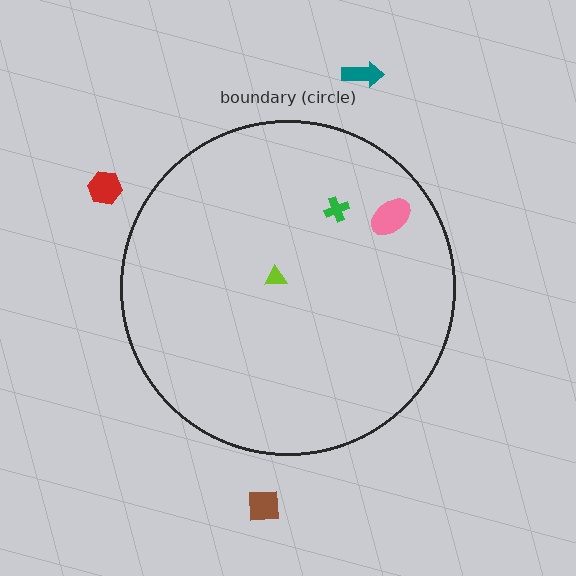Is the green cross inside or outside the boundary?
Inside.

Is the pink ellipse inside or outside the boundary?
Inside.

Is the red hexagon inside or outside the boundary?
Outside.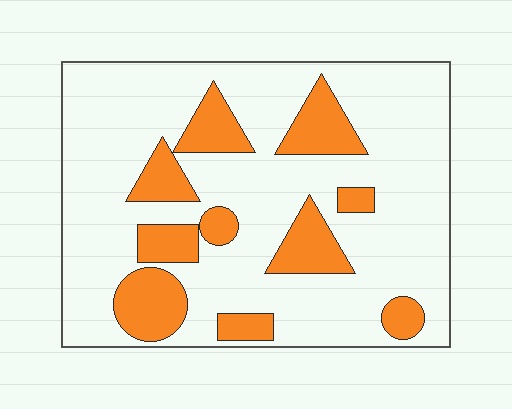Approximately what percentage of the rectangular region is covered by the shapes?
Approximately 25%.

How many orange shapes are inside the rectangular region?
10.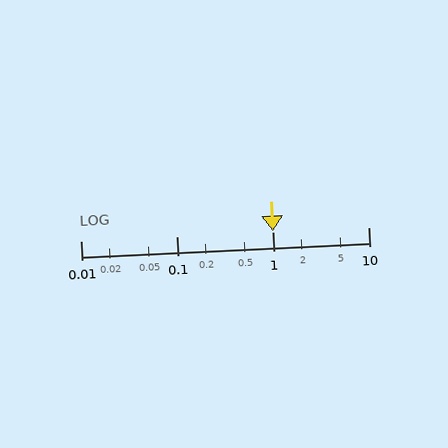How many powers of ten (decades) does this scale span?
The scale spans 3 decades, from 0.01 to 10.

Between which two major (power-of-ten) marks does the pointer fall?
The pointer is between 1 and 10.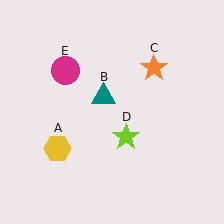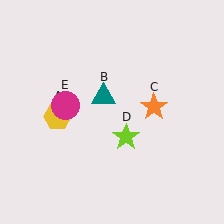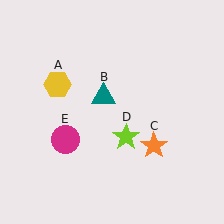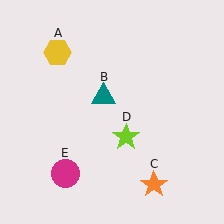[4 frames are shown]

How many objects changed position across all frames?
3 objects changed position: yellow hexagon (object A), orange star (object C), magenta circle (object E).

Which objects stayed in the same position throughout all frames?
Teal triangle (object B) and lime star (object D) remained stationary.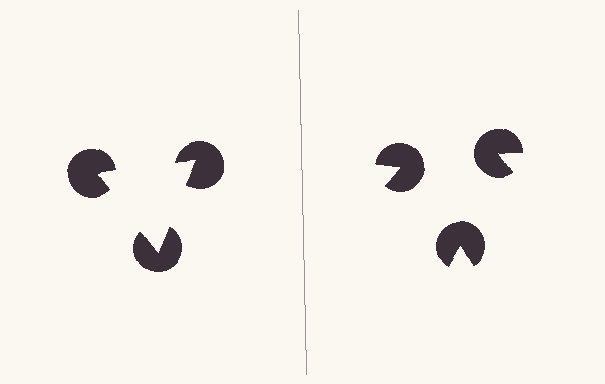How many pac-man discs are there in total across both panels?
6 — 3 on each side.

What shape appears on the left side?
An illusory triangle.